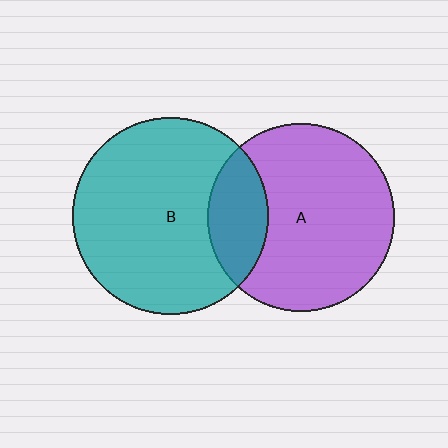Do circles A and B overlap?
Yes.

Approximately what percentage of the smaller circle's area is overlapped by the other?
Approximately 20%.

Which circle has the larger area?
Circle B (teal).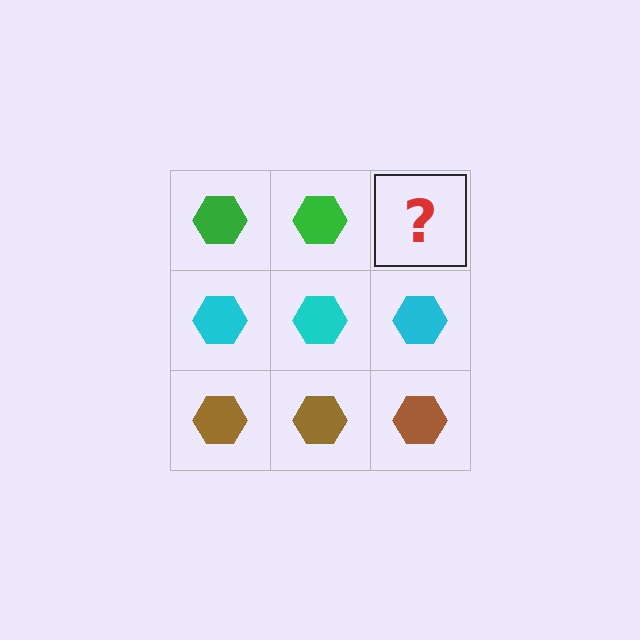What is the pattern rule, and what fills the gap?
The rule is that each row has a consistent color. The gap should be filled with a green hexagon.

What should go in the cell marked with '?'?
The missing cell should contain a green hexagon.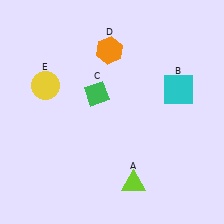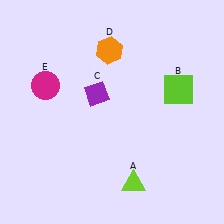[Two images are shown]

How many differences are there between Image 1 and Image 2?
There are 3 differences between the two images.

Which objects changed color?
B changed from cyan to lime. C changed from green to purple. E changed from yellow to magenta.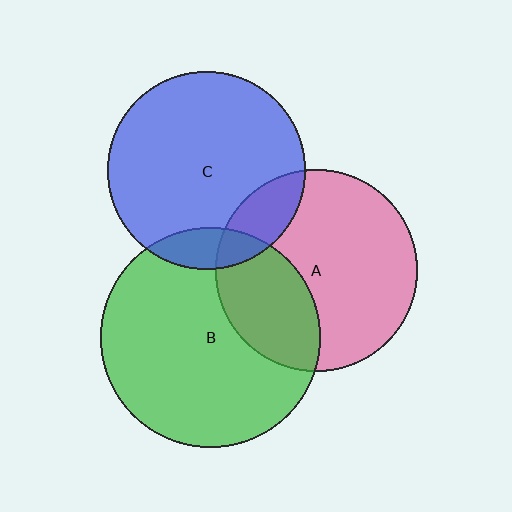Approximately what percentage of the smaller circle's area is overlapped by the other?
Approximately 10%.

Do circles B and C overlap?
Yes.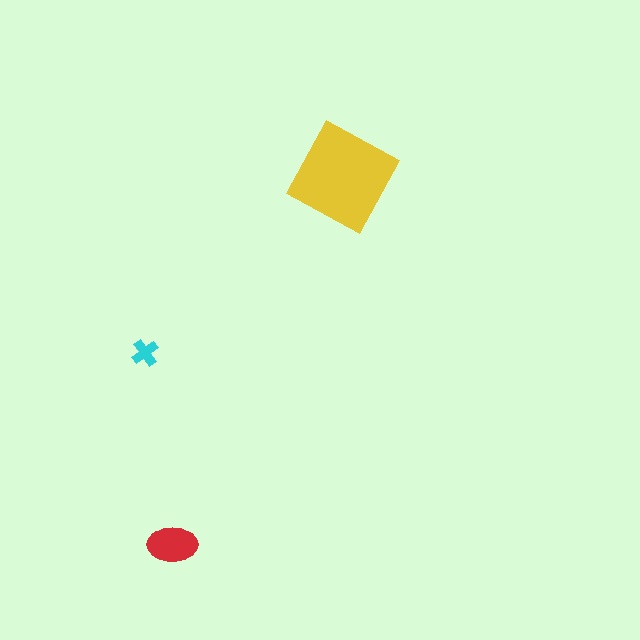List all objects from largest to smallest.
The yellow diamond, the red ellipse, the cyan cross.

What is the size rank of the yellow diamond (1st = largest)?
1st.